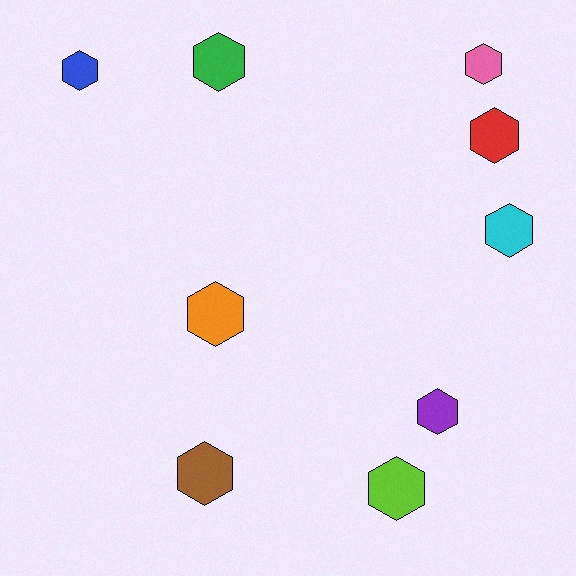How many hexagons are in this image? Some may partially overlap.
There are 9 hexagons.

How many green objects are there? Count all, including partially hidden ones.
There is 1 green object.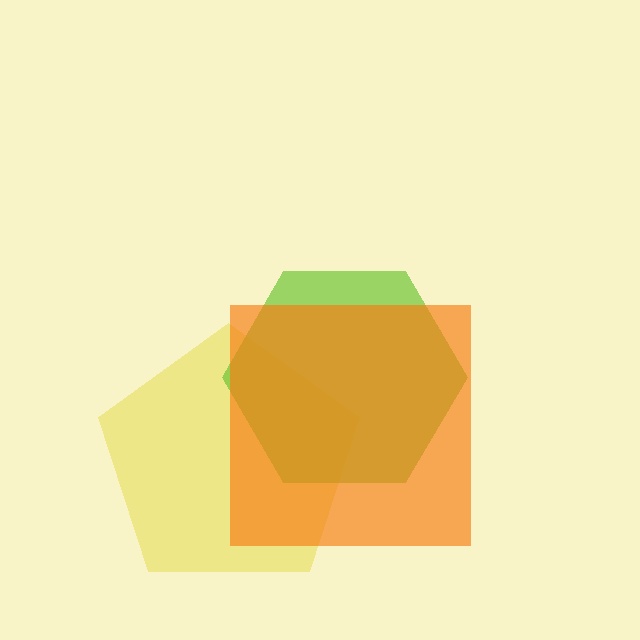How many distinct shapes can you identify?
There are 3 distinct shapes: a yellow pentagon, a lime hexagon, an orange square.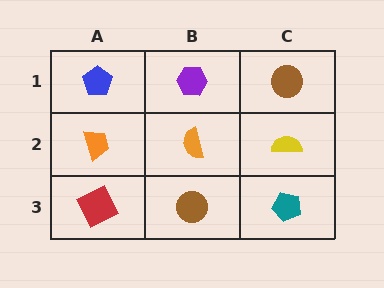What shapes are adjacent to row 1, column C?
A yellow semicircle (row 2, column C), a purple hexagon (row 1, column B).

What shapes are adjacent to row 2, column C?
A brown circle (row 1, column C), a teal pentagon (row 3, column C), an orange semicircle (row 2, column B).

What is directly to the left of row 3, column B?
A red square.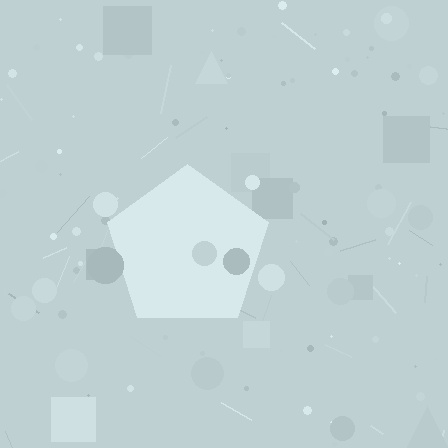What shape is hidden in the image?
A pentagon is hidden in the image.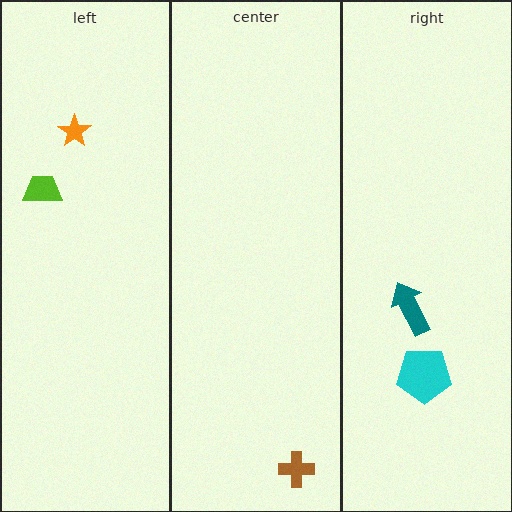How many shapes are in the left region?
2.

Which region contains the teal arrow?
The right region.